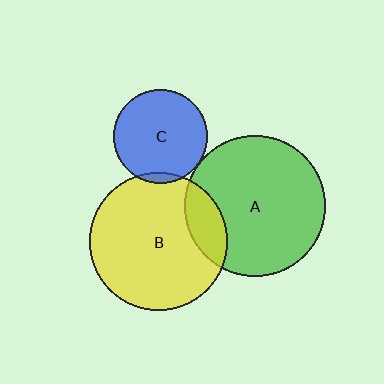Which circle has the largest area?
Circle A (green).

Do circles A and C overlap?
Yes.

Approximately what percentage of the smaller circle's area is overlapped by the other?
Approximately 5%.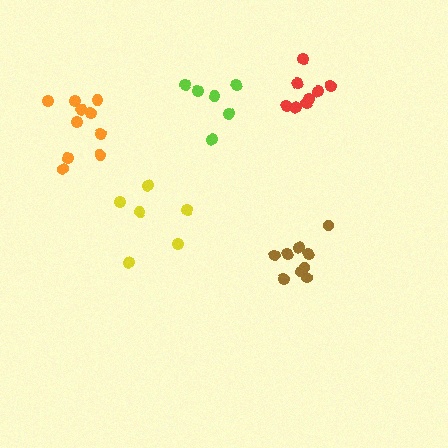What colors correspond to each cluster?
The clusters are colored: brown, yellow, red, lime, orange.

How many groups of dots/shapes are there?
There are 5 groups.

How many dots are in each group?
Group 1: 9 dots, Group 2: 6 dots, Group 3: 8 dots, Group 4: 6 dots, Group 5: 10 dots (39 total).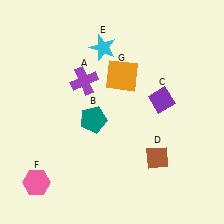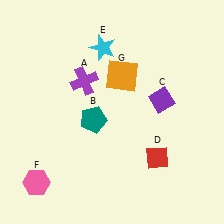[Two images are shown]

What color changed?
The diamond (D) changed from brown in Image 1 to red in Image 2.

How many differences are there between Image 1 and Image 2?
There is 1 difference between the two images.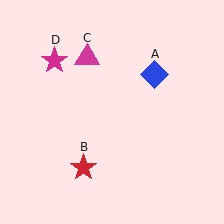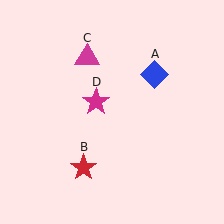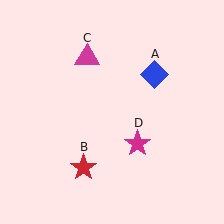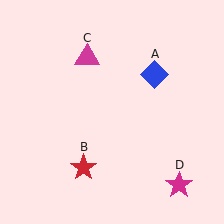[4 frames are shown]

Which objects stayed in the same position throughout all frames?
Blue diamond (object A) and red star (object B) and magenta triangle (object C) remained stationary.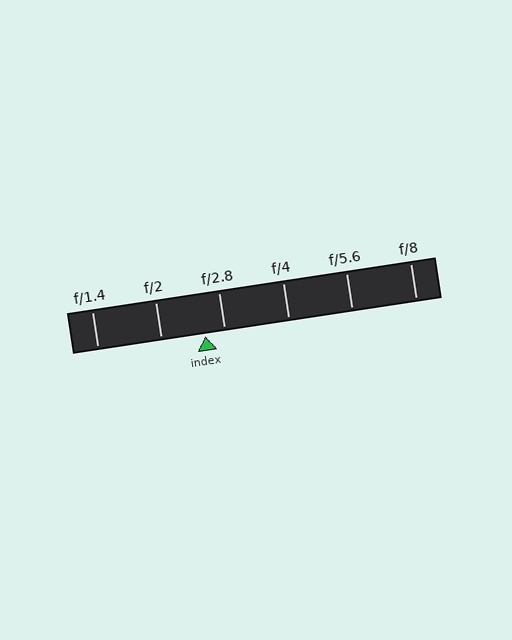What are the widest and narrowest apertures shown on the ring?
The widest aperture shown is f/1.4 and the narrowest is f/8.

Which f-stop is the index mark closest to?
The index mark is closest to f/2.8.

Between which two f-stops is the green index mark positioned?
The index mark is between f/2 and f/2.8.